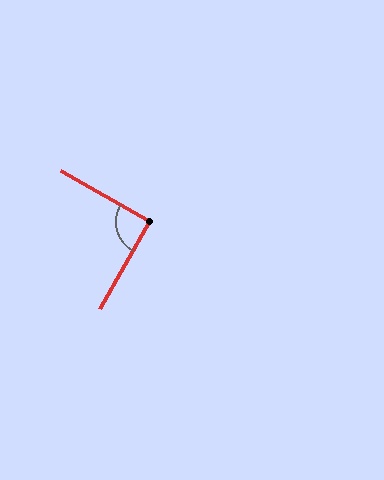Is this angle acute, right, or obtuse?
It is approximately a right angle.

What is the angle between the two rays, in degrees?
Approximately 90 degrees.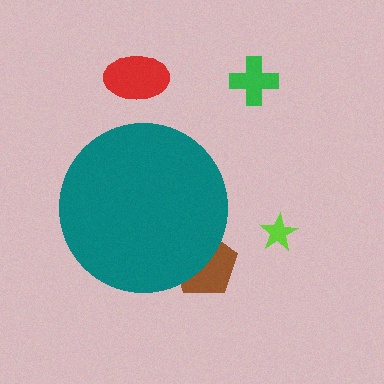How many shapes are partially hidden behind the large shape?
1 shape is partially hidden.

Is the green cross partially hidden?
No, the green cross is fully visible.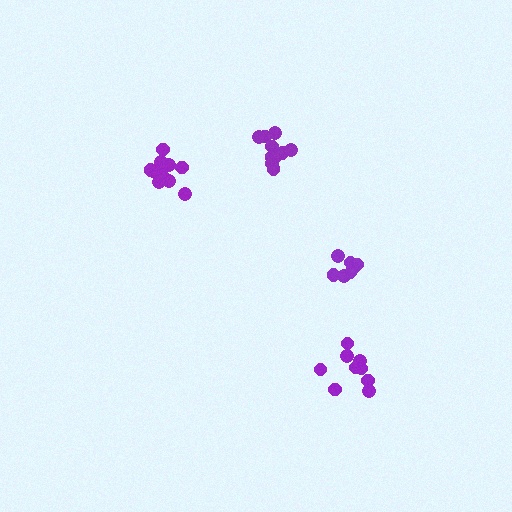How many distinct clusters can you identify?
There are 4 distinct clusters.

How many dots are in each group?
Group 1: 9 dots, Group 2: 12 dots, Group 3: 11 dots, Group 4: 7 dots (39 total).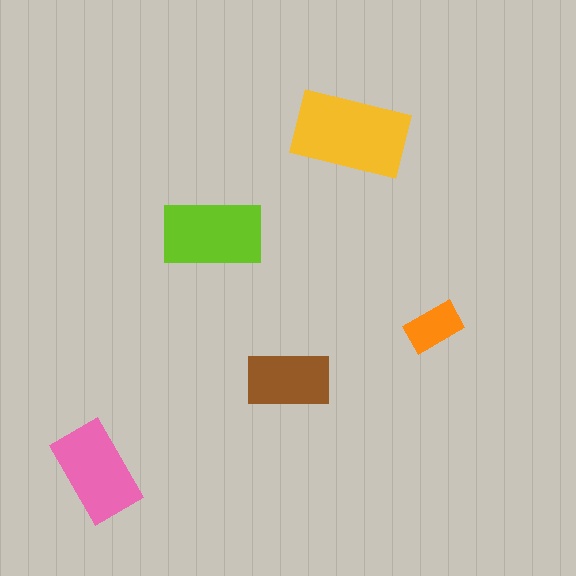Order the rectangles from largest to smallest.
the yellow one, the lime one, the pink one, the brown one, the orange one.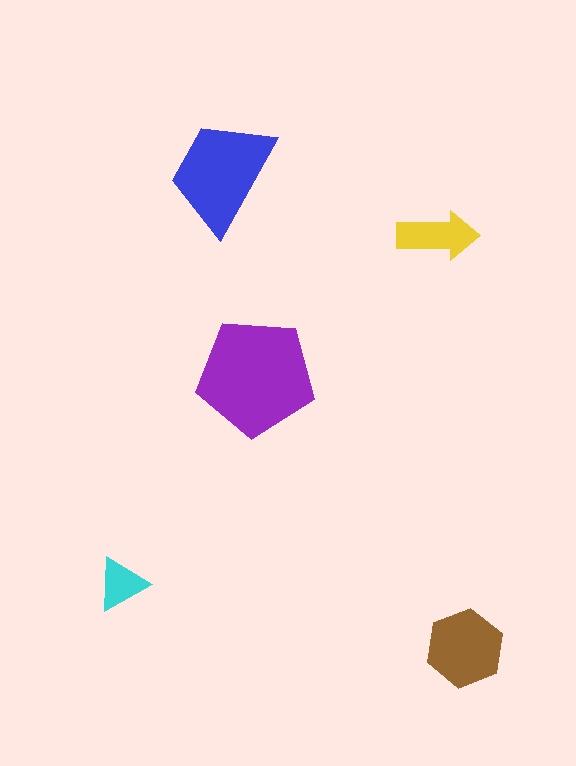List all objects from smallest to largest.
The cyan triangle, the yellow arrow, the brown hexagon, the blue trapezoid, the purple pentagon.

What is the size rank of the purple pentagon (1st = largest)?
1st.